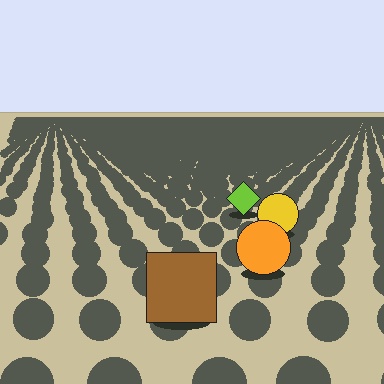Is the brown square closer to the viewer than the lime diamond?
Yes. The brown square is closer — you can tell from the texture gradient: the ground texture is coarser near it.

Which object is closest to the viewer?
The brown square is closest. The texture marks near it are larger and more spread out.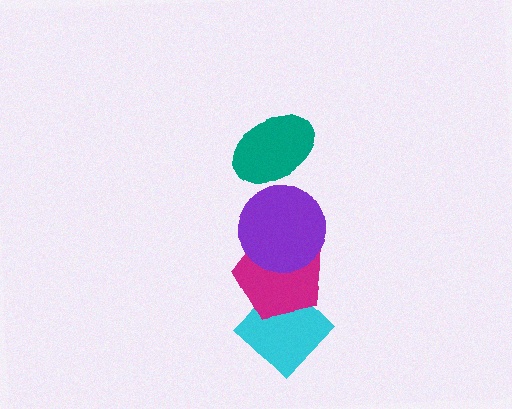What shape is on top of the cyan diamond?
The magenta pentagon is on top of the cyan diamond.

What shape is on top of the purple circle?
The teal ellipse is on top of the purple circle.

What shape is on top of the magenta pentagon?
The purple circle is on top of the magenta pentagon.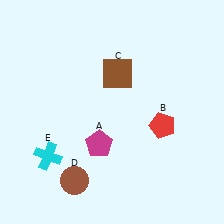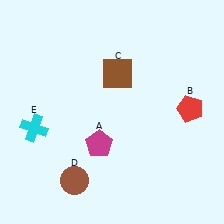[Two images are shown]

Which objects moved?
The objects that moved are: the red pentagon (B), the cyan cross (E).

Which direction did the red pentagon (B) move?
The red pentagon (B) moved right.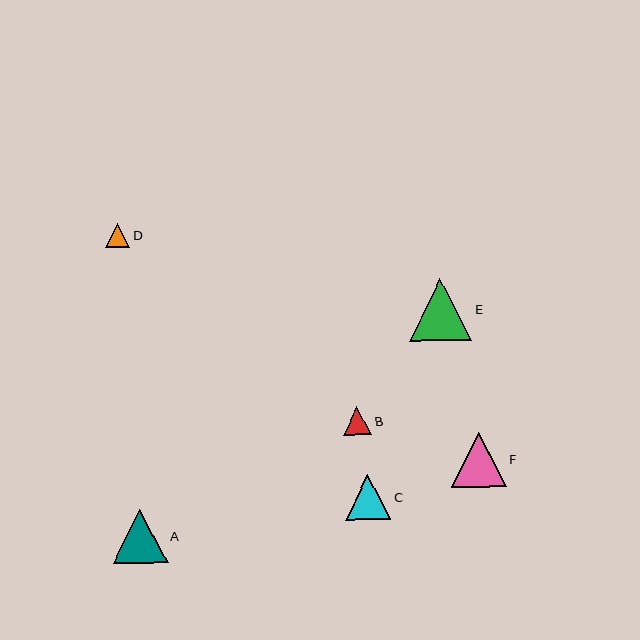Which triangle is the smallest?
Triangle D is the smallest with a size of approximately 24 pixels.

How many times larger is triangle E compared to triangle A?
Triangle E is approximately 1.1 times the size of triangle A.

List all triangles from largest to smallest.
From largest to smallest: E, F, A, C, B, D.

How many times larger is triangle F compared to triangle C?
Triangle F is approximately 1.2 times the size of triangle C.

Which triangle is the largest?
Triangle E is the largest with a size of approximately 62 pixels.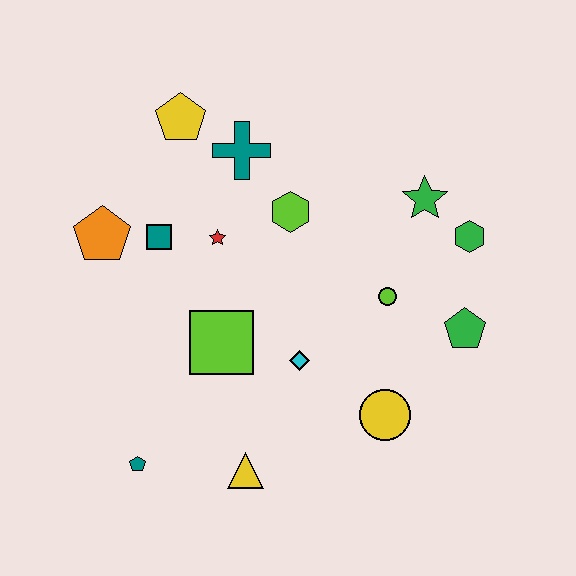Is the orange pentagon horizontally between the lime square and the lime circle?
No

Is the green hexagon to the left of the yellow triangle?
No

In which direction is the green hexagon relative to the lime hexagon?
The green hexagon is to the right of the lime hexagon.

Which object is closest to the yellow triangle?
The teal pentagon is closest to the yellow triangle.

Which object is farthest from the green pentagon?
The orange pentagon is farthest from the green pentagon.